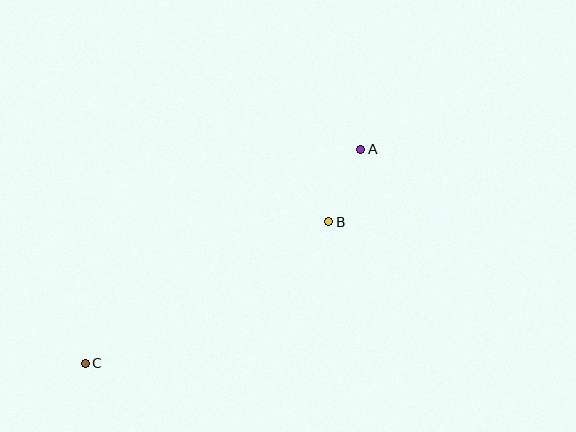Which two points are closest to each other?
Points A and B are closest to each other.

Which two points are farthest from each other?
Points A and C are farthest from each other.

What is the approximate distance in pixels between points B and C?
The distance between B and C is approximately 281 pixels.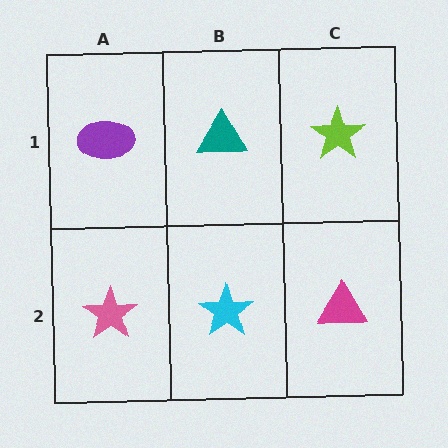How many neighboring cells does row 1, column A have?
2.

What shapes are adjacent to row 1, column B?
A cyan star (row 2, column B), a purple ellipse (row 1, column A), a lime star (row 1, column C).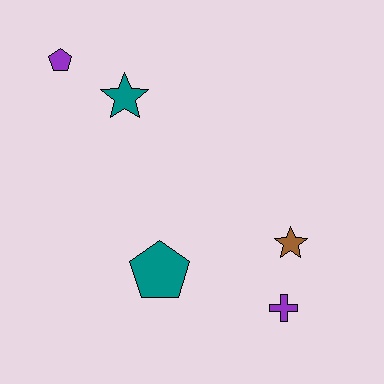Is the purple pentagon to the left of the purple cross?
Yes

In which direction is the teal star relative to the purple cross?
The teal star is above the purple cross.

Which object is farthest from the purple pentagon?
The purple cross is farthest from the purple pentagon.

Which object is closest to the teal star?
The purple pentagon is closest to the teal star.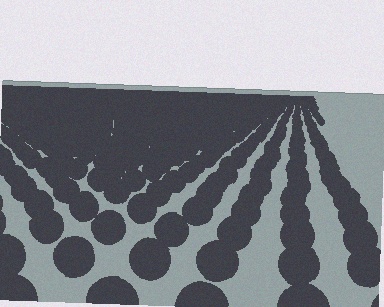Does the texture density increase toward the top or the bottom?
Density increases toward the top.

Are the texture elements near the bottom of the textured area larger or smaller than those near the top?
Larger. Near the bottom, elements are closer to the viewer and appear at a bigger on-screen size.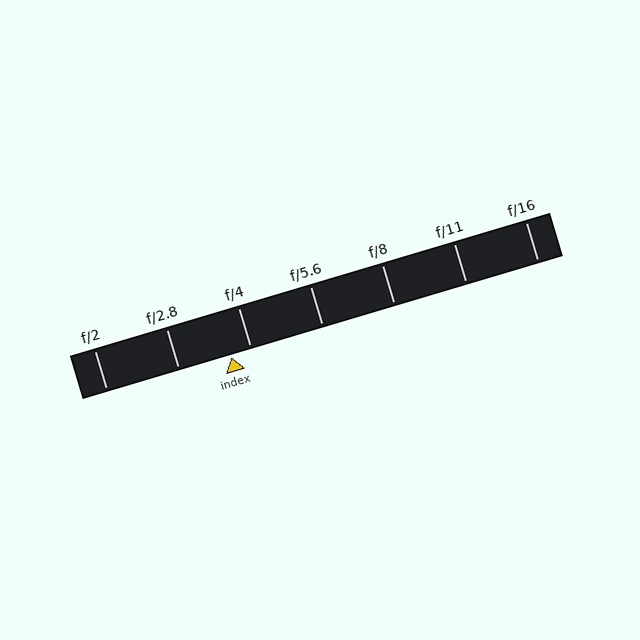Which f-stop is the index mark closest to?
The index mark is closest to f/4.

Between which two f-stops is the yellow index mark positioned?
The index mark is between f/2.8 and f/4.